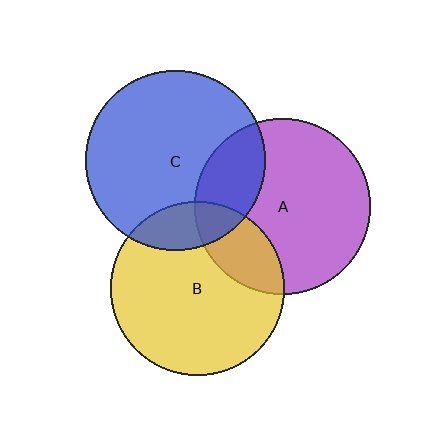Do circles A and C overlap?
Yes.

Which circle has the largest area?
Circle C (blue).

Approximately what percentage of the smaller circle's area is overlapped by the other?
Approximately 25%.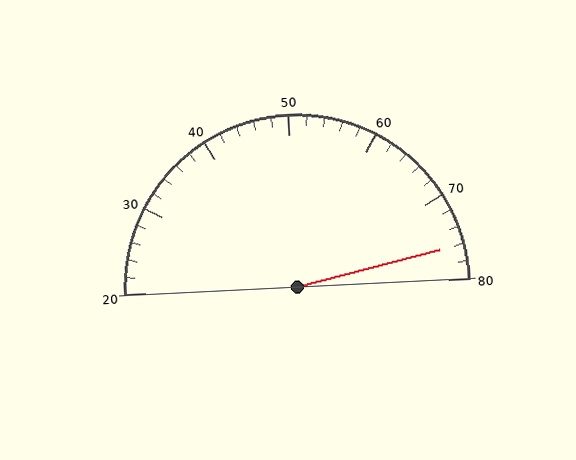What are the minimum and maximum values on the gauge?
The gauge ranges from 20 to 80.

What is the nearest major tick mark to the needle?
The nearest major tick mark is 80.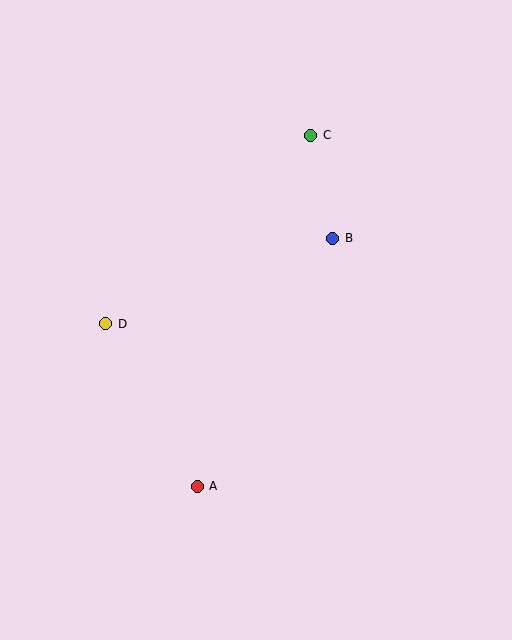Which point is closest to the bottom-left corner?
Point A is closest to the bottom-left corner.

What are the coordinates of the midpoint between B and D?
The midpoint between B and D is at (219, 281).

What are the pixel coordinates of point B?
Point B is at (333, 238).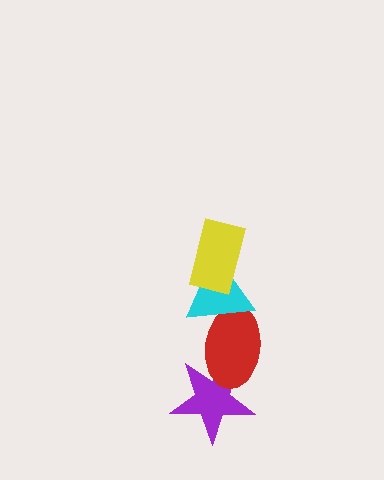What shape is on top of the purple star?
The red ellipse is on top of the purple star.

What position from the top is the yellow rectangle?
The yellow rectangle is 1st from the top.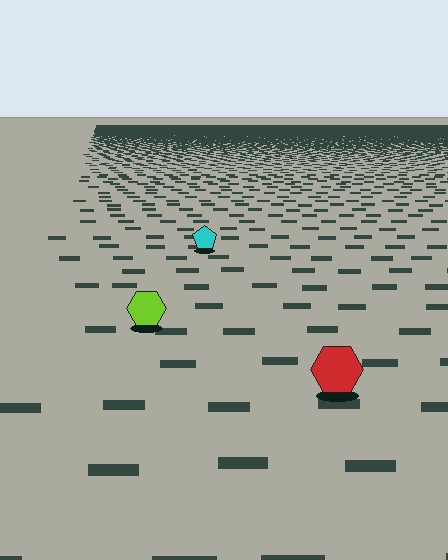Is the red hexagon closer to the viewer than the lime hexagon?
Yes. The red hexagon is closer — you can tell from the texture gradient: the ground texture is coarser near it.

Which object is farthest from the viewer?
The cyan pentagon is farthest from the viewer. It appears smaller and the ground texture around it is denser.